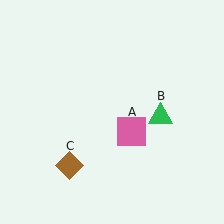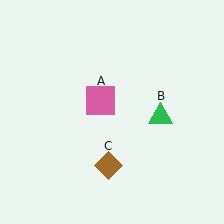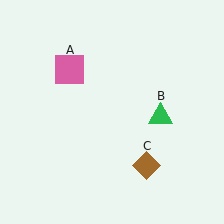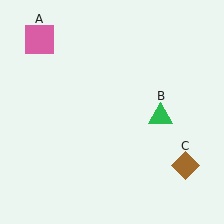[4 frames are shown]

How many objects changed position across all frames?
2 objects changed position: pink square (object A), brown diamond (object C).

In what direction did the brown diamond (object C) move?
The brown diamond (object C) moved right.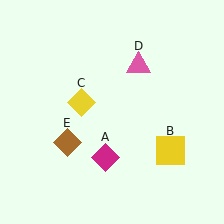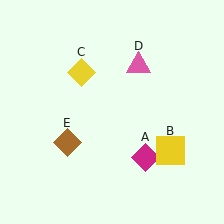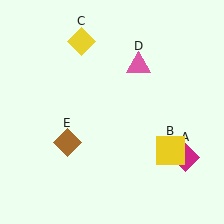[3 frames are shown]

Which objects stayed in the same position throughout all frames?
Yellow square (object B) and pink triangle (object D) and brown diamond (object E) remained stationary.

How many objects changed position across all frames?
2 objects changed position: magenta diamond (object A), yellow diamond (object C).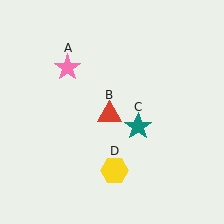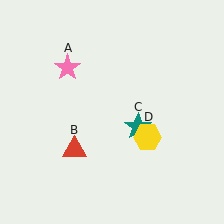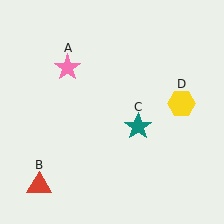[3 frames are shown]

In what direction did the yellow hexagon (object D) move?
The yellow hexagon (object D) moved up and to the right.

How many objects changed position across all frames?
2 objects changed position: red triangle (object B), yellow hexagon (object D).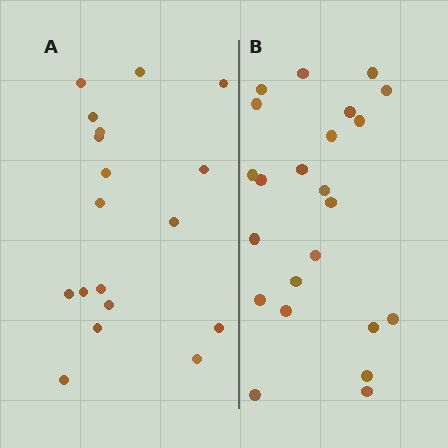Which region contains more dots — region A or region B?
Region B (the right region) has more dots.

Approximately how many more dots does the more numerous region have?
Region B has about 5 more dots than region A.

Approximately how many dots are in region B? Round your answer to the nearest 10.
About 20 dots. (The exact count is 23, which rounds to 20.)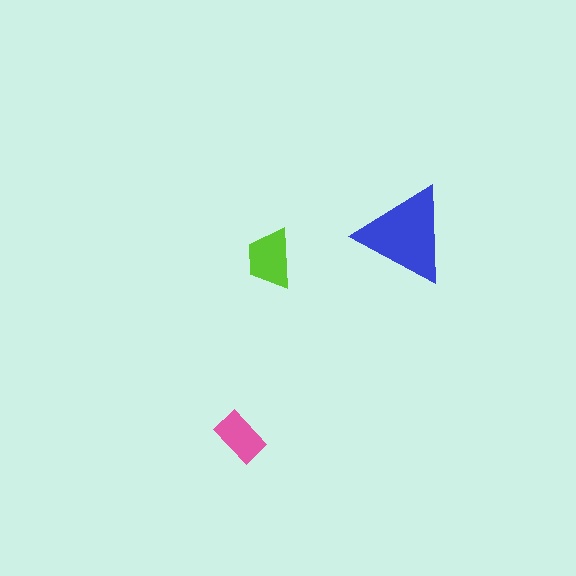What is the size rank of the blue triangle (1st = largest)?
1st.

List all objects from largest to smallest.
The blue triangle, the lime trapezoid, the pink rectangle.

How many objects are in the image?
There are 3 objects in the image.